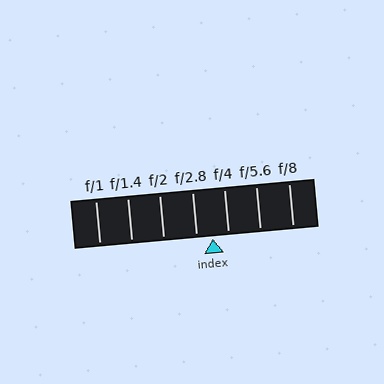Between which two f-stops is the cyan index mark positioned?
The index mark is between f/2.8 and f/4.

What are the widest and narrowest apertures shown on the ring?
The widest aperture shown is f/1 and the narrowest is f/8.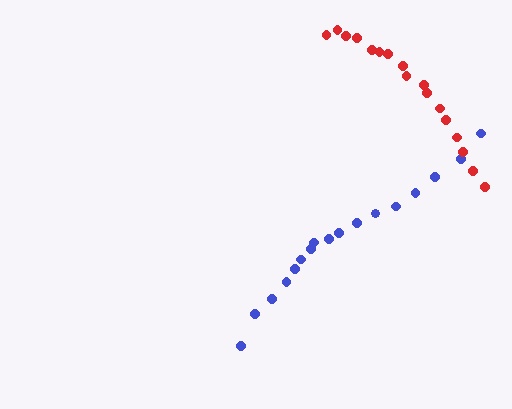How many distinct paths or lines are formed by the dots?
There are 2 distinct paths.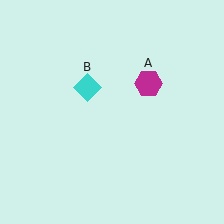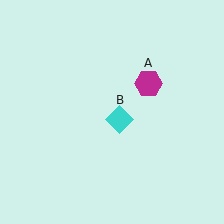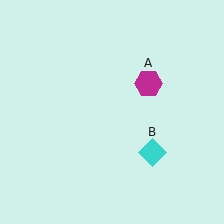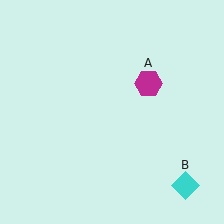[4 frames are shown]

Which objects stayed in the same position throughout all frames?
Magenta hexagon (object A) remained stationary.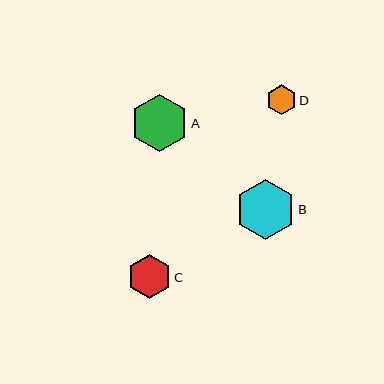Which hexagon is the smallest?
Hexagon D is the smallest with a size of approximately 30 pixels.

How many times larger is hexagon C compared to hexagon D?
Hexagon C is approximately 1.5 times the size of hexagon D.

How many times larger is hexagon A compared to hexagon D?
Hexagon A is approximately 1.9 times the size of hexagon D.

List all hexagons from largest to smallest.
From largest to smallest: B, A, C, D.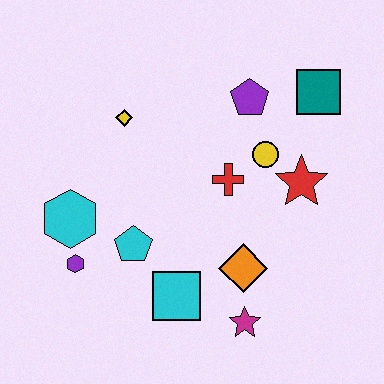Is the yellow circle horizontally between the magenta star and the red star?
Yes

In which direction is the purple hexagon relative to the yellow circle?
The purple hexagon is to the left of the yellow circle.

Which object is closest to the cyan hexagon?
The purple hexagon is closest to the cyan hexagon.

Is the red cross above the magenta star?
Yes